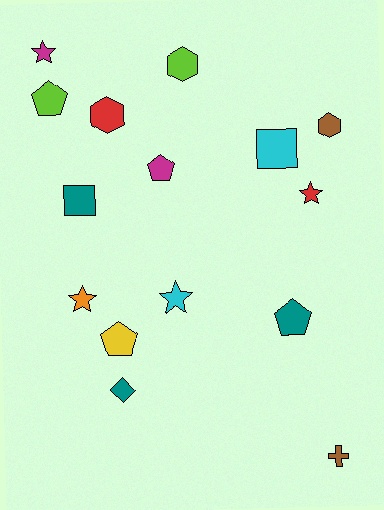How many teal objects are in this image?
There are 3 teal objects.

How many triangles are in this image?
There are no triangles.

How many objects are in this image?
There are 15 objects.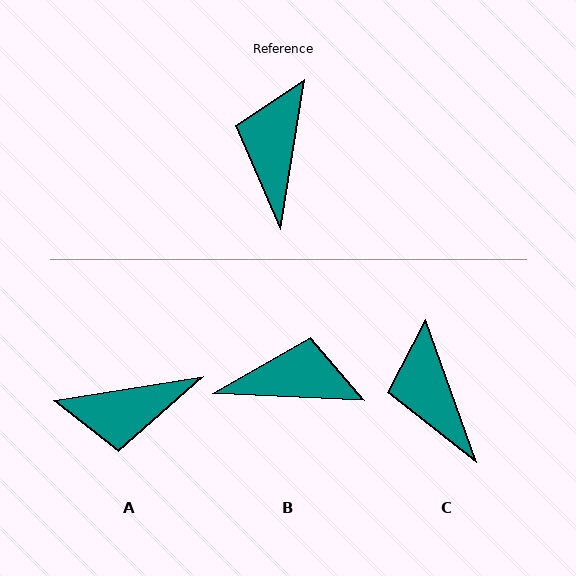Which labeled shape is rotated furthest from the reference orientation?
A, about 108 degrees away.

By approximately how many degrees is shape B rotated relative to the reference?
Approximately 84 degrees clockwise.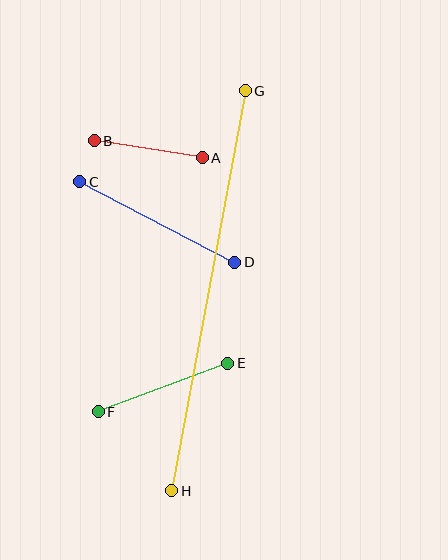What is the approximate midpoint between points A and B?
The midpoint is at approximately (148, 149) pixels.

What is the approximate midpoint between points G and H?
The midpoint is at approximately (208, 291) pixels.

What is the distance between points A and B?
The distance is approximately 110 pixels.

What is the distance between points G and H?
The distance is approximately 407 pixels.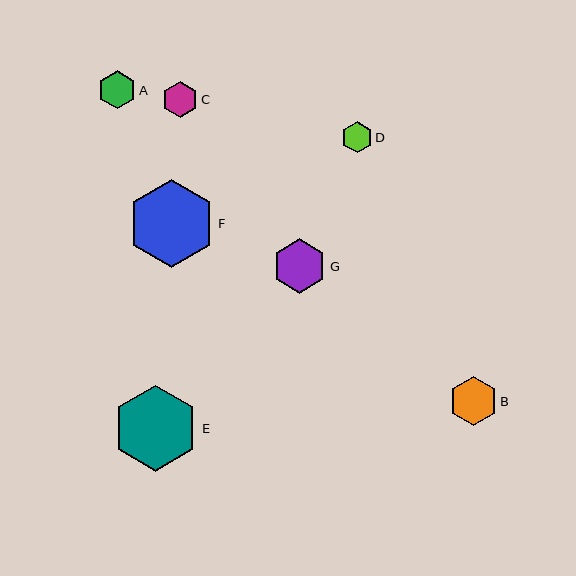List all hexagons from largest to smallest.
From largest to smallest: F, E, G, B, A, C, D.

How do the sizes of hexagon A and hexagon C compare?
Hexagon A and hexagon C are approximately the same size.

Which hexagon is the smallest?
Hexagon D is the smallest with a size of approximately 31 pixels.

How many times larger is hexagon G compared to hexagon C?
Hexagon G is approximately 1.5 times the size of hexagon C.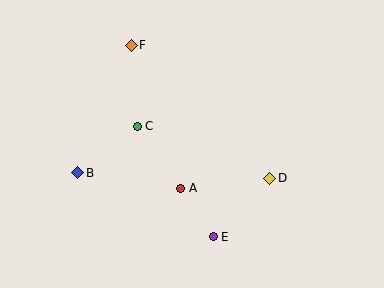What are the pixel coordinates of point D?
Point D is at (270, 178).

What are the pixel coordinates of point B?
Point B is at (78, 173).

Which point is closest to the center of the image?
Point A at (181, 188) is closest to the center.